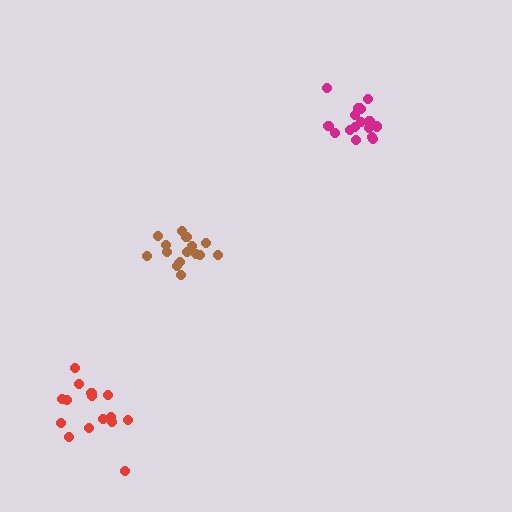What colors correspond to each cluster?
The clusters are colored: magenta, brown, red.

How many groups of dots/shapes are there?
There are 3 groups.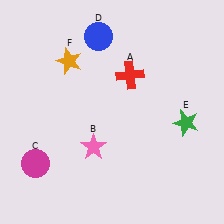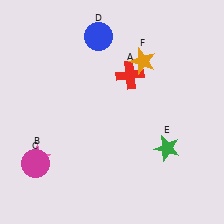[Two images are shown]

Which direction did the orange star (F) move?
The orange star (F) moved right.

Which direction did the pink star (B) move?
The pink star (B) moved left.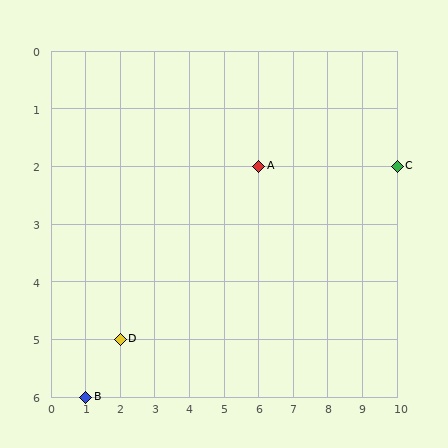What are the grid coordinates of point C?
Point C is at grid coordinates (10, 2).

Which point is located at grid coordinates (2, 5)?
Point D is at (2, 5).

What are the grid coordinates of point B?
Point B is at grid coordinates (1, 6).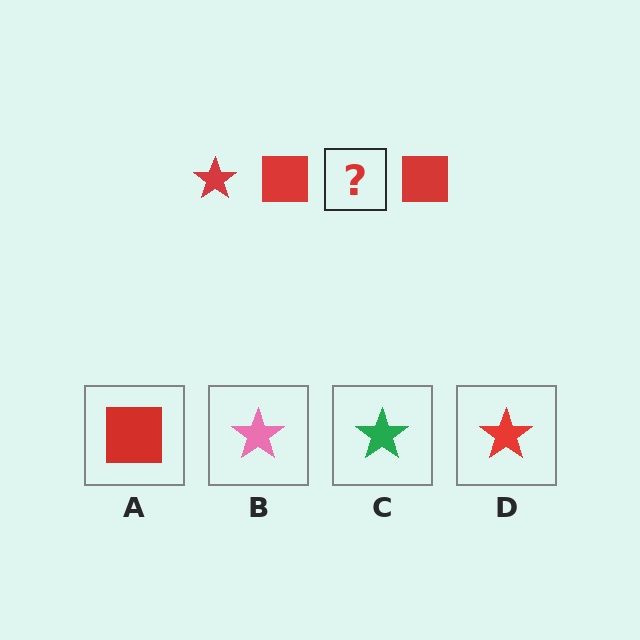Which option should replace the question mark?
Option D.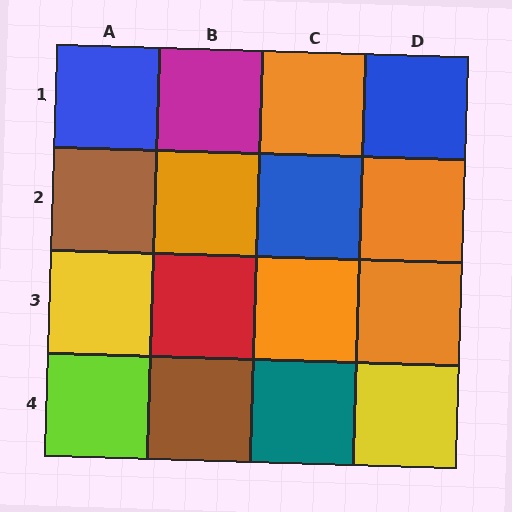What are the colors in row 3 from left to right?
Yellow, red, orange, orange.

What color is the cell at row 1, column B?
Magenta.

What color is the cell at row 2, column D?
Orange.